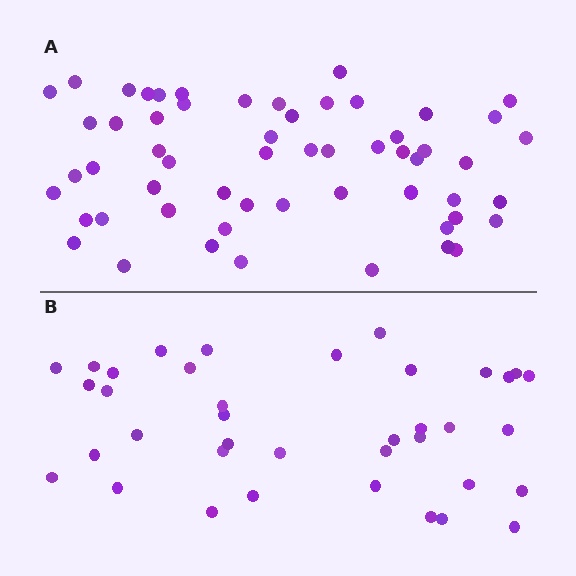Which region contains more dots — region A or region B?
Region A (the top region) has more dots.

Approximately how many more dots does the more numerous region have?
Region A has approximately 20 more dots than region B.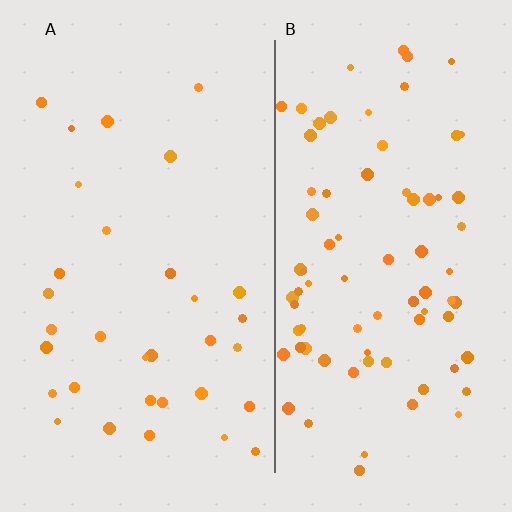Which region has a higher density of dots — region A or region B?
B (the right).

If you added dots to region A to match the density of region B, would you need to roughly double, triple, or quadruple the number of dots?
Approximately triple.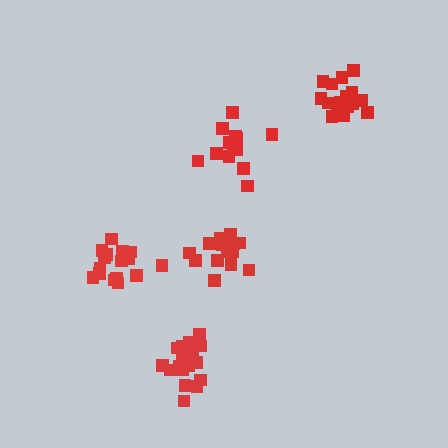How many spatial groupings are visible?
There are 5 spatial groupings.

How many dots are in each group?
Group 1: 18 dots, Group 2: 17 dots, Group 3: 19 dots, Group 4: 14 dots, Group 5: 19 dots (87 total).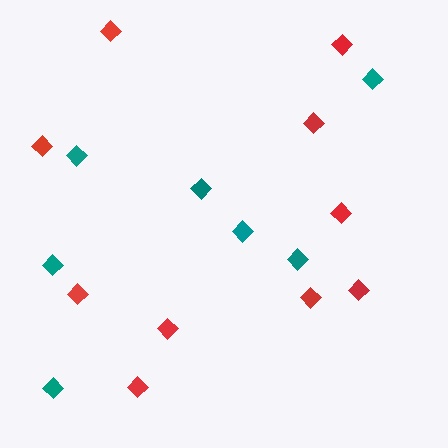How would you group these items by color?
There are 2 groups: one group of red diamonds (10) and one group of teal diamonds (7).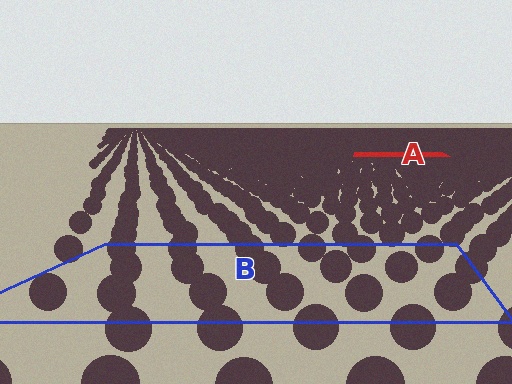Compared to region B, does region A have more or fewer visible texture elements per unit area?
Region A has more texture elements per unit area — they are packed more densely because it is farther away.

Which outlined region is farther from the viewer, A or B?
Region A is farther from the viewer — the texture elements inside it appear smaller and more densely packed.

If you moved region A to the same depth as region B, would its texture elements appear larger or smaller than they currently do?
They would appear larger. At a closer depth, the same texture elements are projected at a bigger on-screen size.